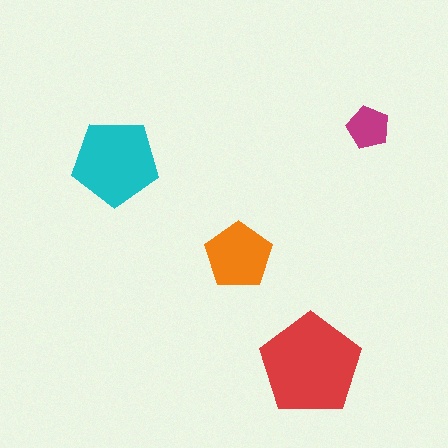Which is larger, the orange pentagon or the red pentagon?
The red one.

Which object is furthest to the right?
The magenta pentagon is rightmost.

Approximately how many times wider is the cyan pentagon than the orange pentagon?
About 1.5 times wider.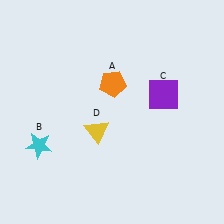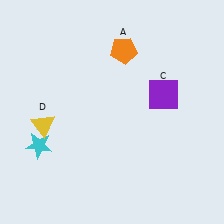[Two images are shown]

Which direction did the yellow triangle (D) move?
The yellow triangle (D) moved left.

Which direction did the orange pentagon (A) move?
The orange pentagon (A) moved up.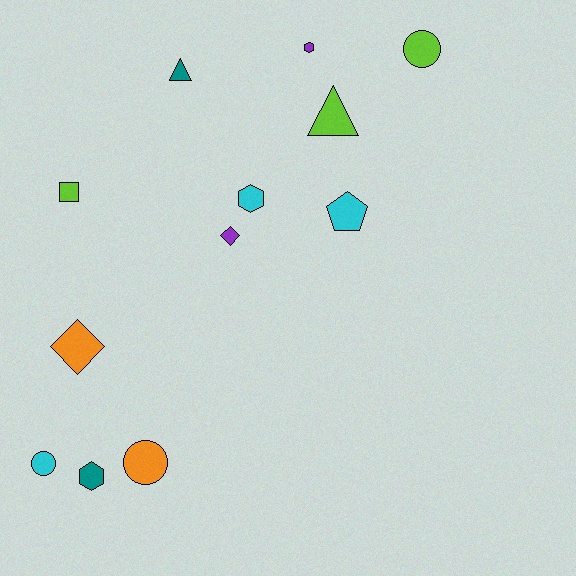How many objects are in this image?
There are 12 objects.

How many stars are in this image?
There are no stars.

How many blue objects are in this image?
There are no blue objects.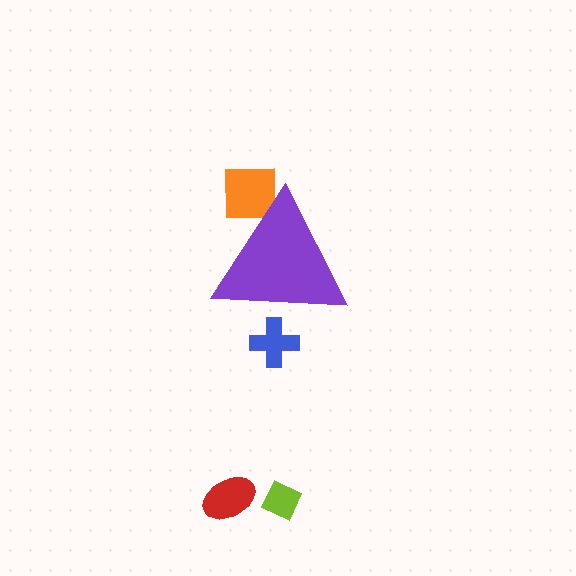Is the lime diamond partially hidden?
No, the lime diamond is fully visible.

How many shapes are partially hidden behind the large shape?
2 shapes are partially hidden.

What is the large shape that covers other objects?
A purple triangle.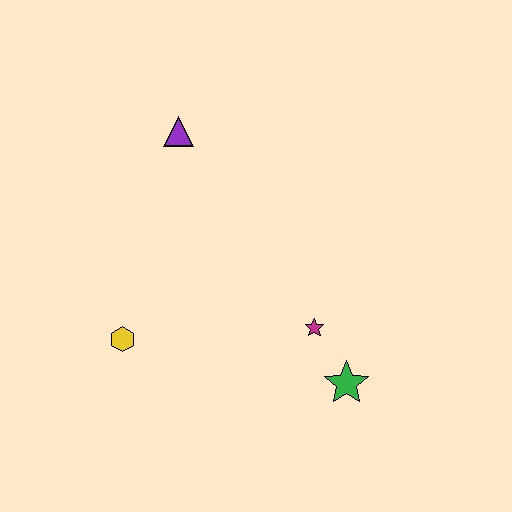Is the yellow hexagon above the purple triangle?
No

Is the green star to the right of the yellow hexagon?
Yes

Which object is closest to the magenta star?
The green star is closest to the magenta star.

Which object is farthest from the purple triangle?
The green star is farthest from the purple triangle.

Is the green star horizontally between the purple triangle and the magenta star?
No